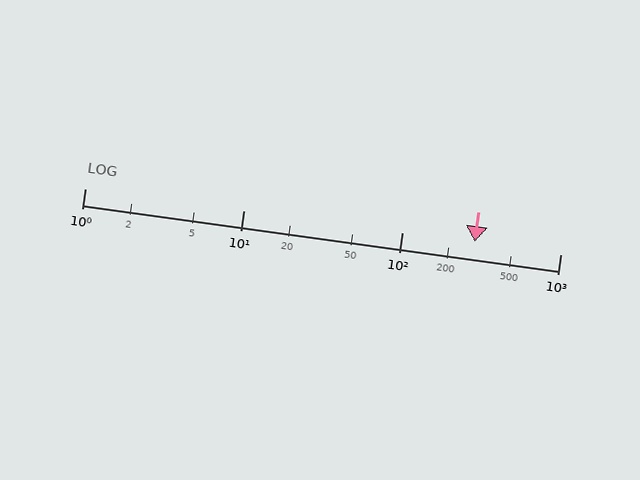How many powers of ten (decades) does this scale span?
The scale spans 3 decades, from 1 to 1000.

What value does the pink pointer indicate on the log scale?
The pointer indicates approximately 290.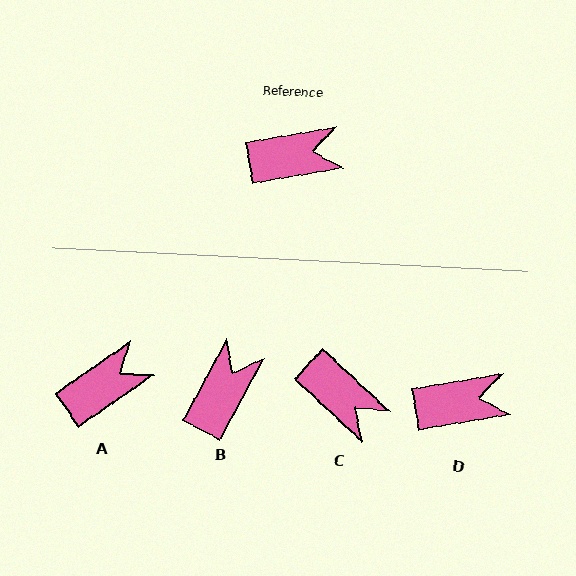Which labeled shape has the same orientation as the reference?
D.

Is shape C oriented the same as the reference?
No, it is off by about 53 degrees.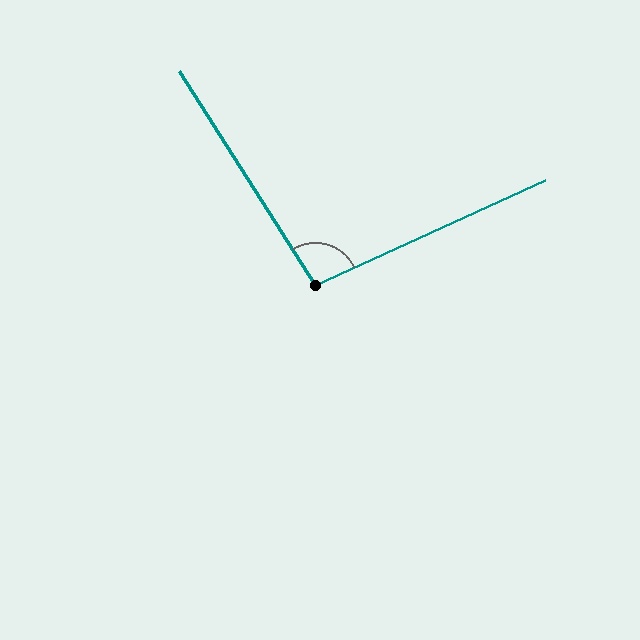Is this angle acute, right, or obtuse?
It is obtuse.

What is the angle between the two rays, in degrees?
Approximately 98 degrees.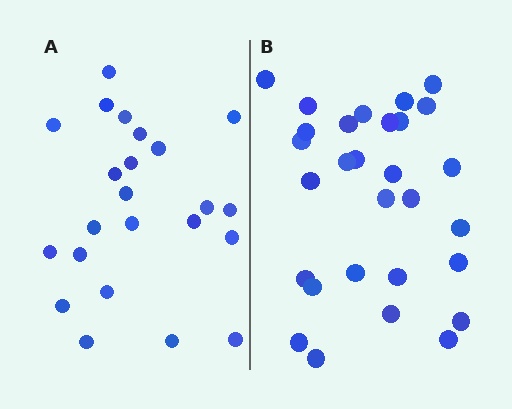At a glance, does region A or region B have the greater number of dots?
Region B (the right region) has more dots.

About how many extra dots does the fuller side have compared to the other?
Region B has about 6 more dots than region A.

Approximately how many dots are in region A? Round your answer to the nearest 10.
About 20 dots. (The exact count is 23, which rounds to 20.)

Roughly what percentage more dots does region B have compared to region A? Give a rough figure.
About 25% more.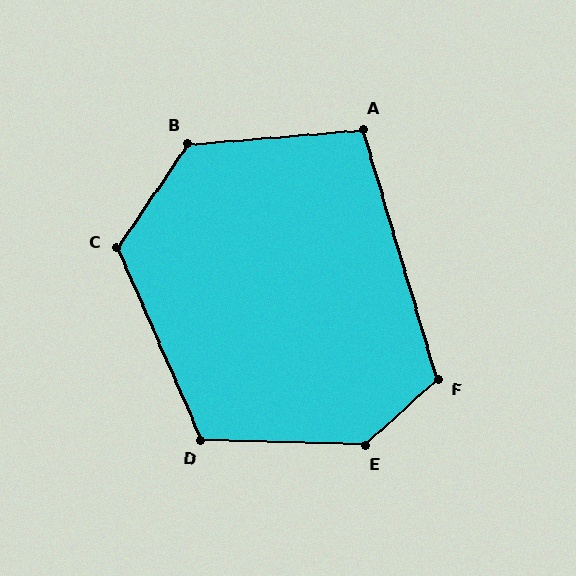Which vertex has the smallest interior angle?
A, at approximately 102 degrees.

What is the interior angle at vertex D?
Approximately 115 degrees (obtuse).